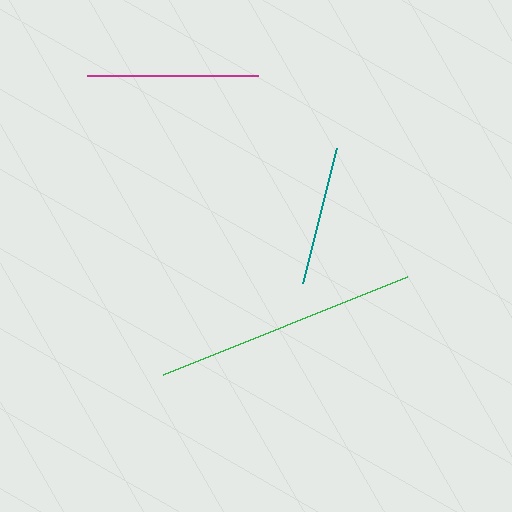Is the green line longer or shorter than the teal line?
The green line is longer than the teal line.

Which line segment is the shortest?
The teal line is the shortest at approximately 139 pixels.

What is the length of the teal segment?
The teal segment is approximately 139 pixels long.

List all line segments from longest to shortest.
From longest to shortest: green, magenta, teal.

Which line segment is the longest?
The green line is the longest at approximately 264 pixels.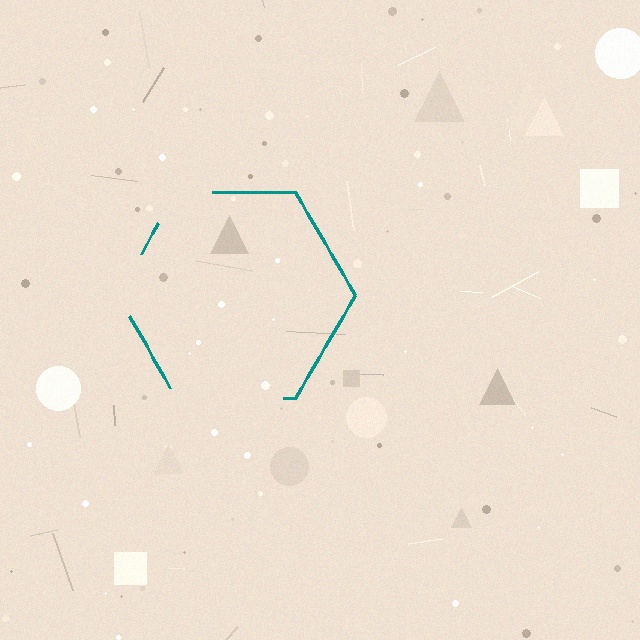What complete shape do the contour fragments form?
The contour fragments form a hexagon.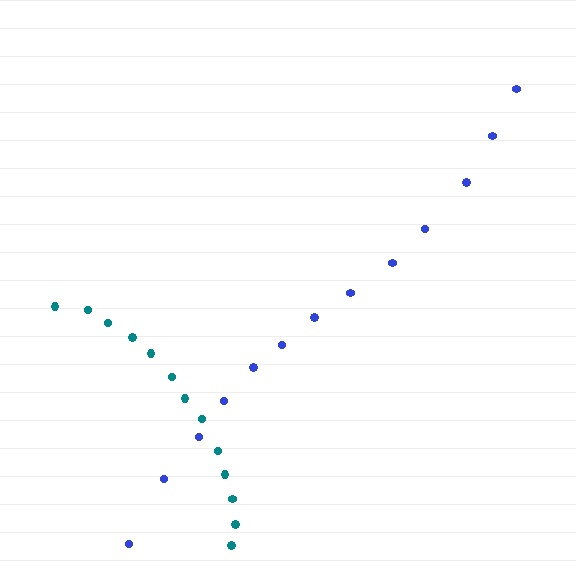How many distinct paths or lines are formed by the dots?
There are 2 distinct paths.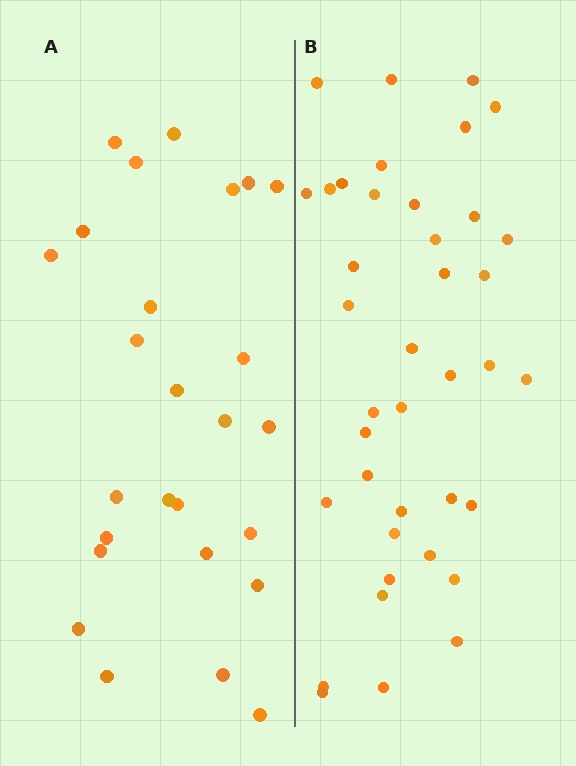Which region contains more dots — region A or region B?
Region B (the right region) has more dots.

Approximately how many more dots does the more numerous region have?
Region B has approximately 15 more dots than region A.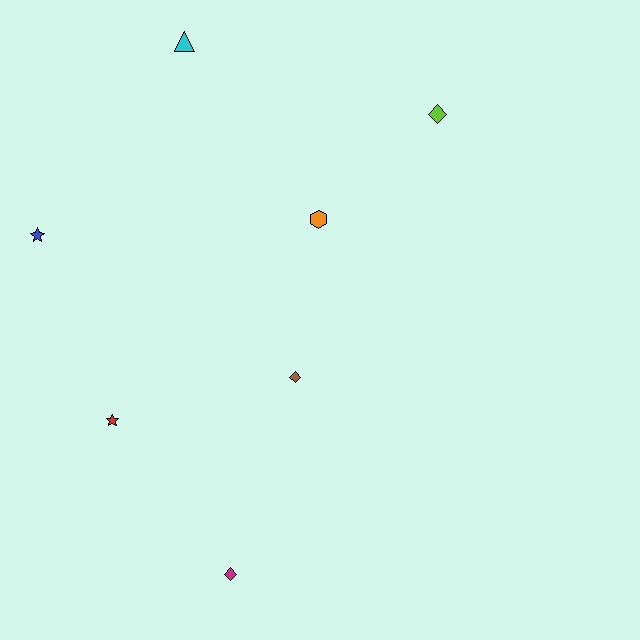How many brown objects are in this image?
There is 1 brown object.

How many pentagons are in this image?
There are no pentagons.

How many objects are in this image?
There are 7 objects.